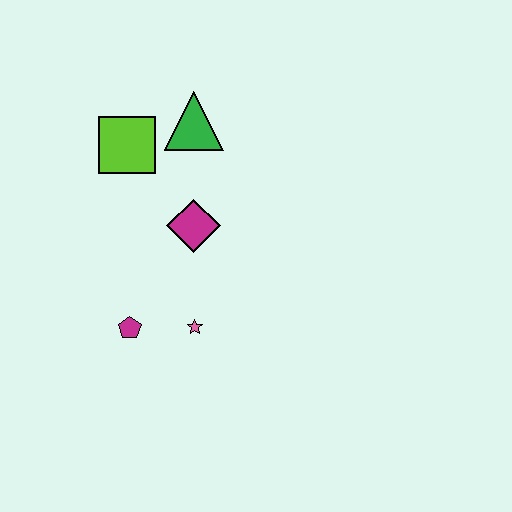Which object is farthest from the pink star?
The green triangle is farthest from the pink star.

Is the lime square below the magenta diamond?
No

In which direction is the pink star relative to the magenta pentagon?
The pink star is to the right of the magenta pentagon.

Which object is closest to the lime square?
The green triangle is closest to the lime square.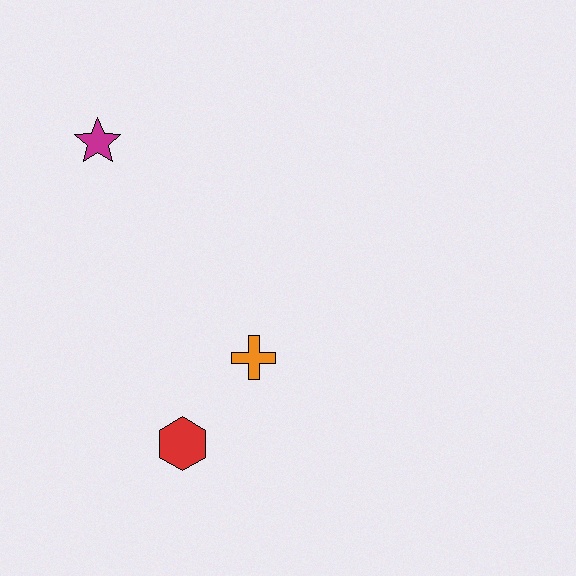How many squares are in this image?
There are no squares.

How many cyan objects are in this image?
There are no cyan objects.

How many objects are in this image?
There are 3 objects.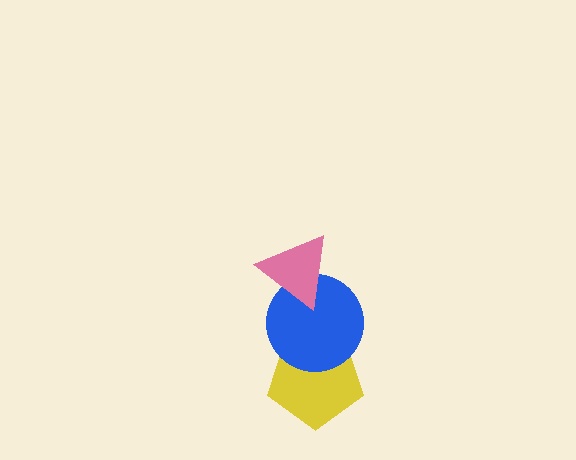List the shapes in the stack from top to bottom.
From top to bottom: the pink triangle, the blue circle, the yellow pentagon.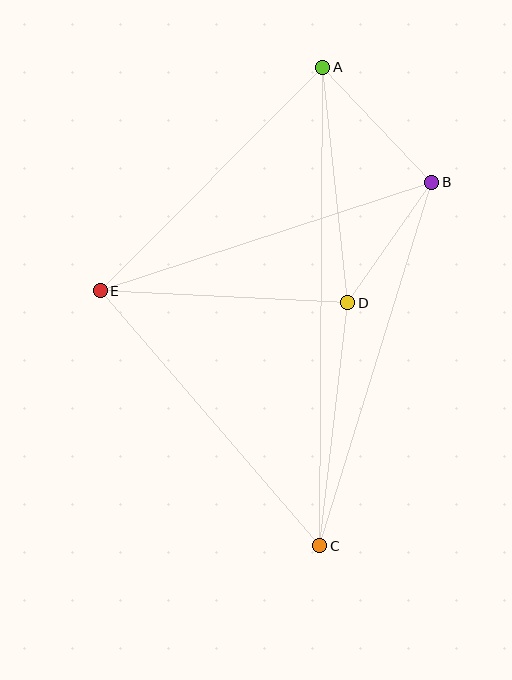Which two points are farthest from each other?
Points A and C are farthest from each other.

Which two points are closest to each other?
Points B and D are closest to each other.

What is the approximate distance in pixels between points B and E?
The distance between B and E is approximately 349 pixels.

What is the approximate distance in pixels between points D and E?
The distance between D and E is approximately 248 pixels.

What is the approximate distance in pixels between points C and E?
The distance between C and E is approximately 336 pixels.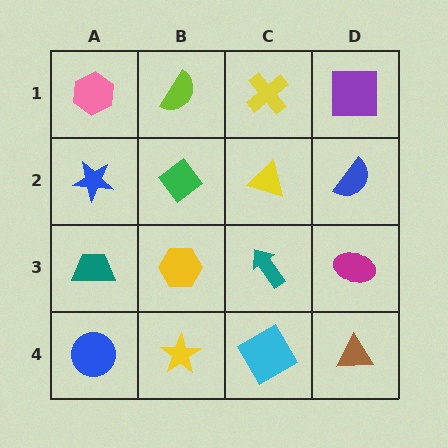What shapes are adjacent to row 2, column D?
A purple square (row 1, column D), a magenta ellipse (row 3, column D), a yellow triangle (row 2, column C).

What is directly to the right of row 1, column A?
A lime semicircle.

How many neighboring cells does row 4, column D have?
2.